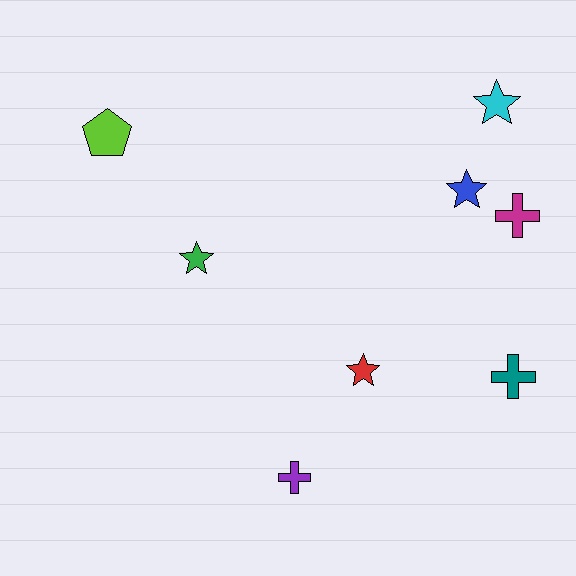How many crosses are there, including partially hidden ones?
There are 3 crosses.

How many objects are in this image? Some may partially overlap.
There are 8 objects.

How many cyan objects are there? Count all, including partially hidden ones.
There is 1 cyan object.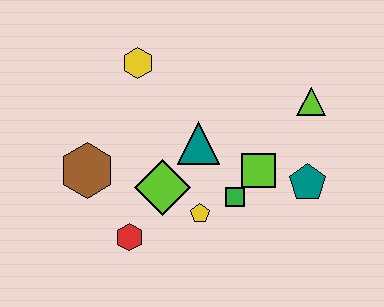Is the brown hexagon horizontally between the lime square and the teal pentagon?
No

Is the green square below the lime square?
Yes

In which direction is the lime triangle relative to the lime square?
The lime triangle is above the lime square.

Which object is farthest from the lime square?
The brown hexagon is farthest from the lime square.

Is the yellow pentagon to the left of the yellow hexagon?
No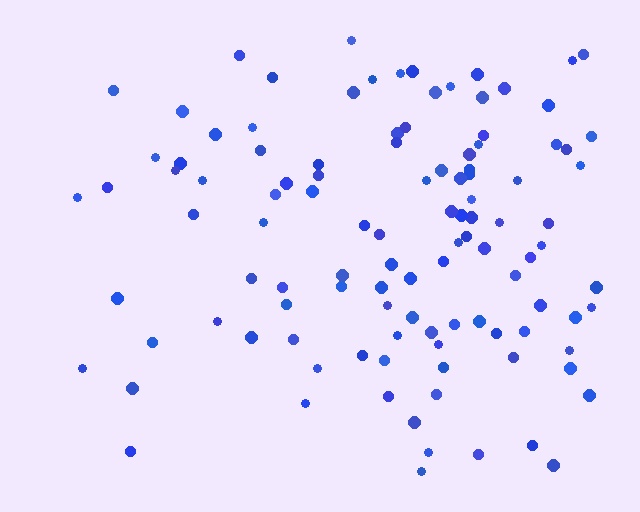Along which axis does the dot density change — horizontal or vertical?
Horizontal.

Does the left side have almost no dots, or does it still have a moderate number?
Still a moderate number, just noticeably fewer than the right.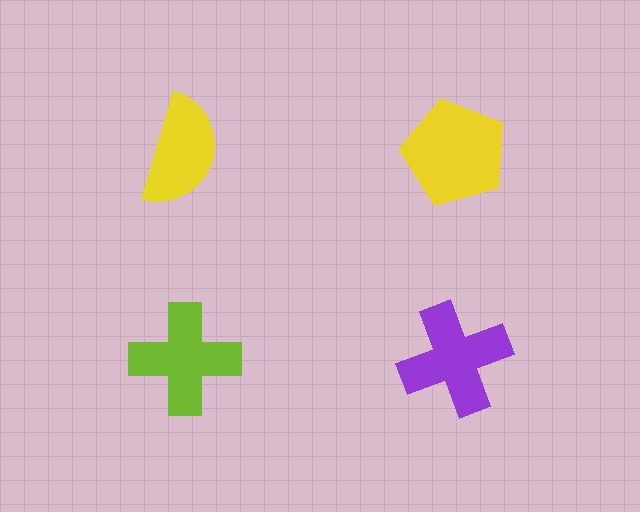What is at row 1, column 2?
A yellow pentagon.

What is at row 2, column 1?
A lime cross.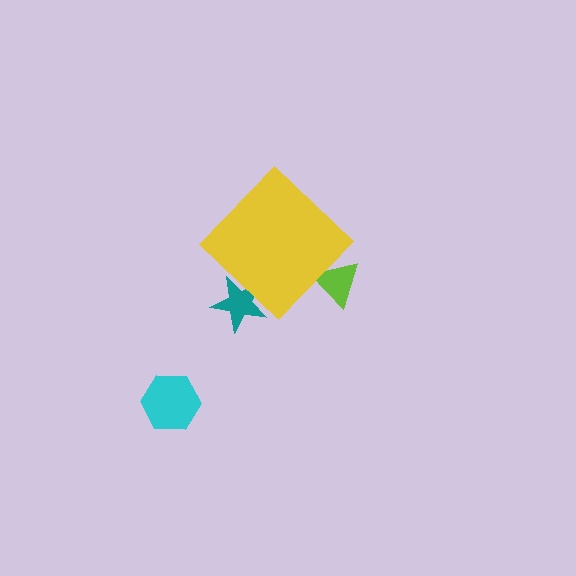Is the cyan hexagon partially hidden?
No, the cyan hexagon is fully visible.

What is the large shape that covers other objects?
A yellow diamond.